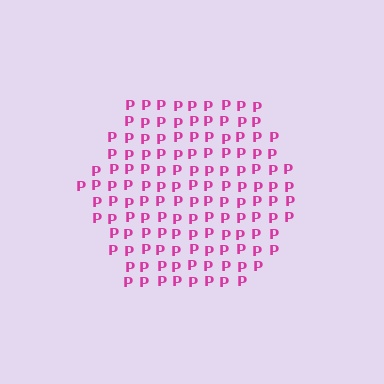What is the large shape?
The large shape is a hexagon.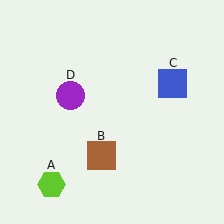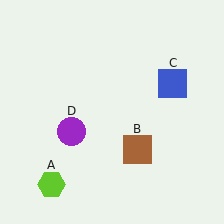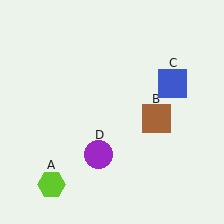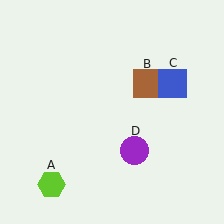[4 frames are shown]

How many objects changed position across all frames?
2 objects changed position: brown square (object B), purple circle (object D).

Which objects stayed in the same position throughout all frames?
Lime hexagon (object A) and blue square (object C) remained stationary.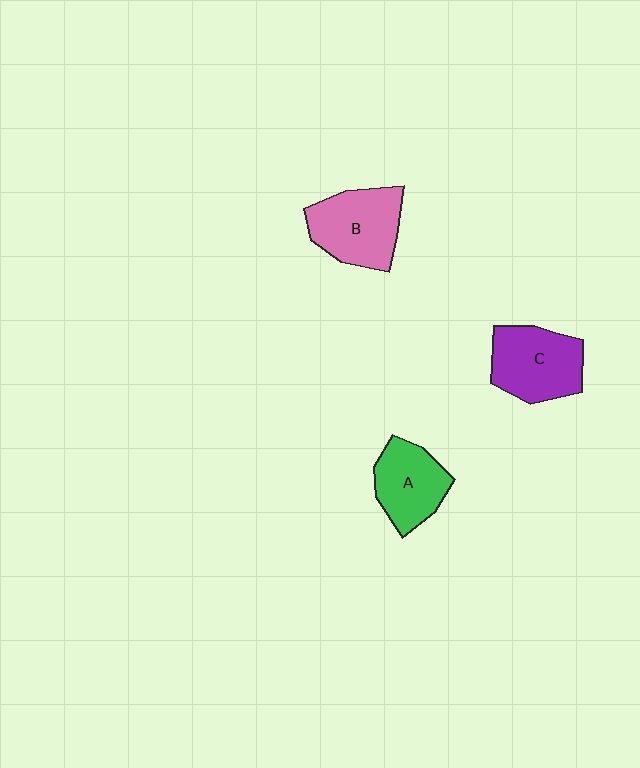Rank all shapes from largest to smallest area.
From largest to smallest: B (pink), C (purple), A (green).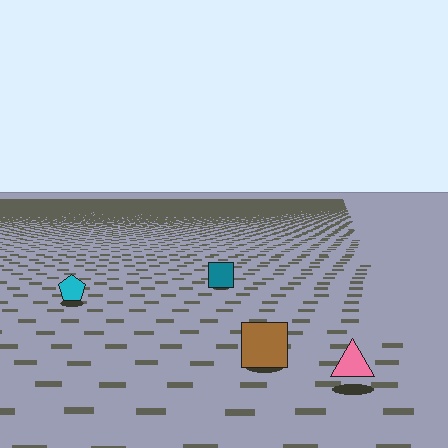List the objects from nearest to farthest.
From nearest to farthest: the pink triangle, the brown square, the cyan pentagon, the teal square.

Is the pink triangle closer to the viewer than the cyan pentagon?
Yes. The pink triangle is closer — you can tell from the texture gradient: the ground texture is coarser near it.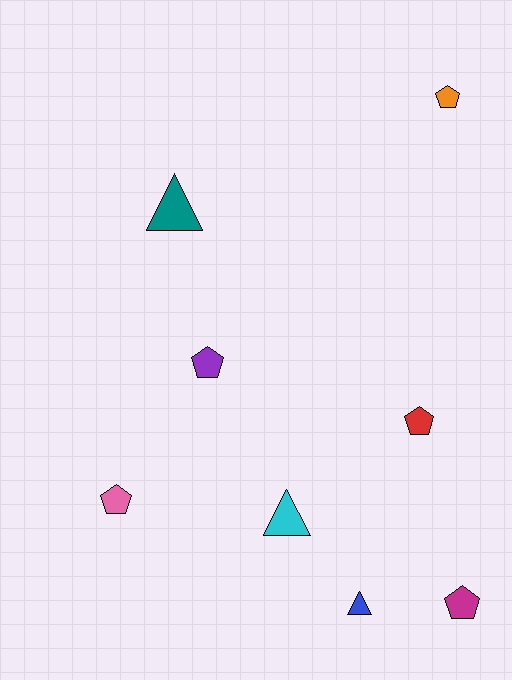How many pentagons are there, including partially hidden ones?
There are 5 pentagons.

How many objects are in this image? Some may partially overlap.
There are 8 objects.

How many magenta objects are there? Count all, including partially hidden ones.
There is 1 magenta object.